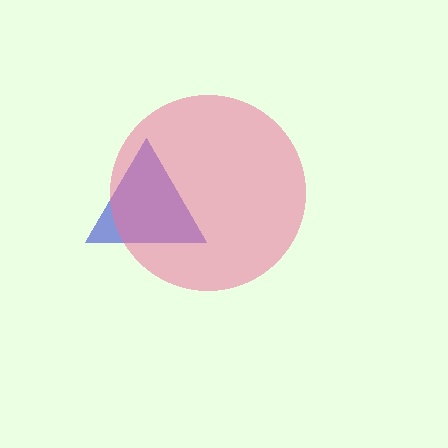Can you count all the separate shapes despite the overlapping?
Yes, there are 2 separate shapes.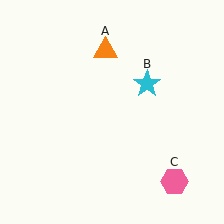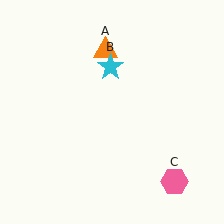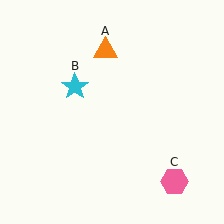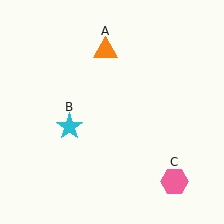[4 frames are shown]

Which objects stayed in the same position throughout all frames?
Orange triangle (object A) and pink hexagon (object C) remained stationary.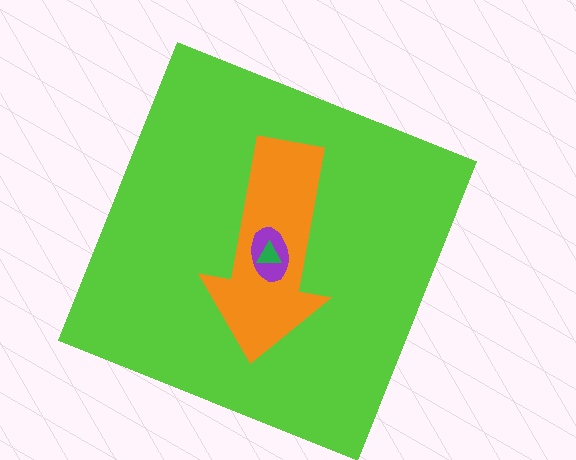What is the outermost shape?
The lime square.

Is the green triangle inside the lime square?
Yes.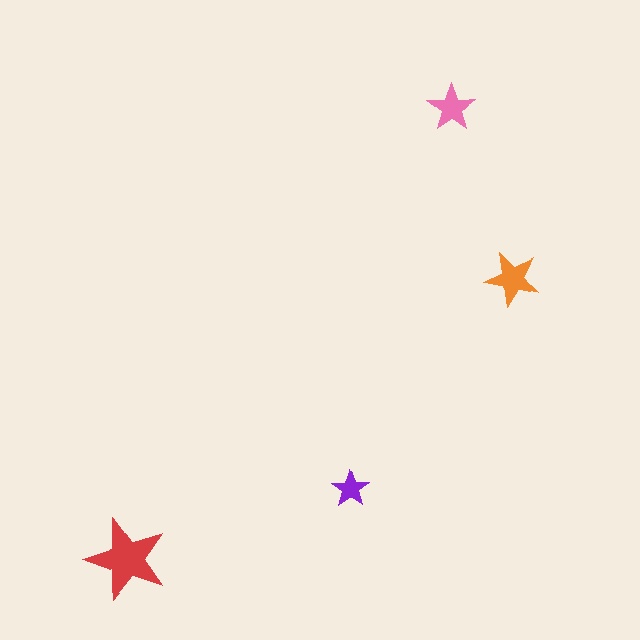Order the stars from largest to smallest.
the red one, the orange one, the pink one, the purple one.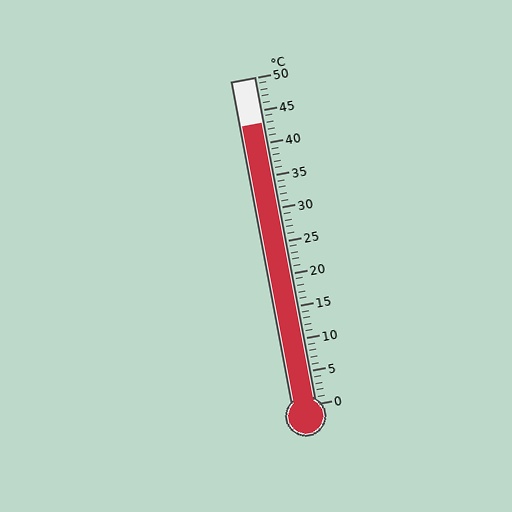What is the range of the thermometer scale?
The thermometer scale ranges from 0°C to 50°C.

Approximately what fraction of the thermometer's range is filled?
The thermometer is filled to approximately 85% of its range.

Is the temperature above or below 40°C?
The temperature is above 40°C.